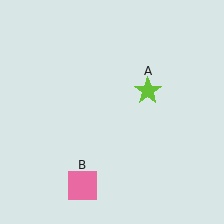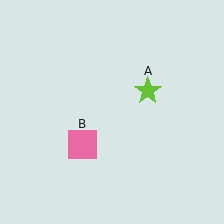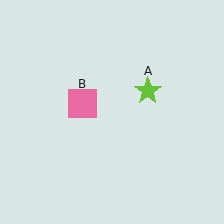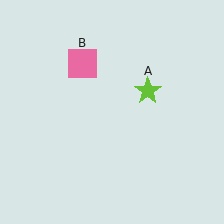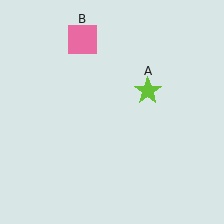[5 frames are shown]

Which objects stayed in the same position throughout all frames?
Lime star (object A) remained stationary.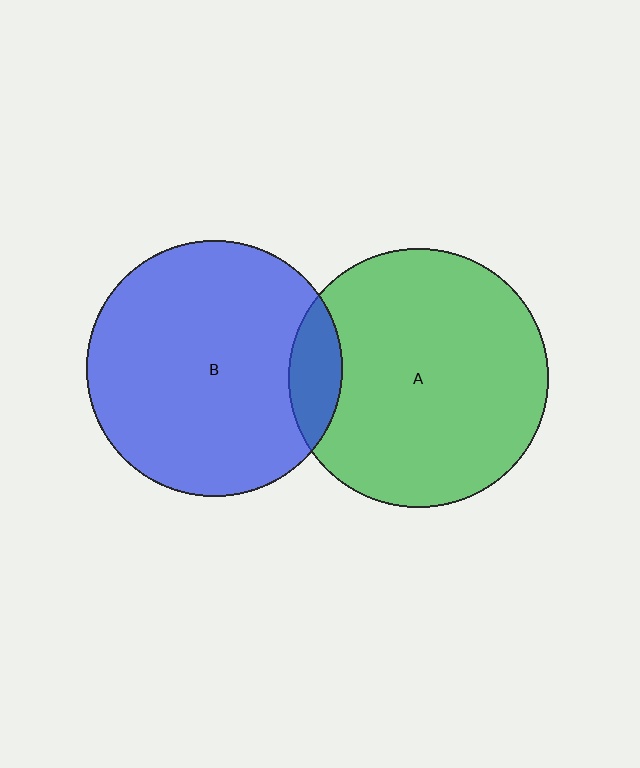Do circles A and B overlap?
Yes.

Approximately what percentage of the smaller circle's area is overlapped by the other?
Approximately 10%.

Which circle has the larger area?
Circle A (green).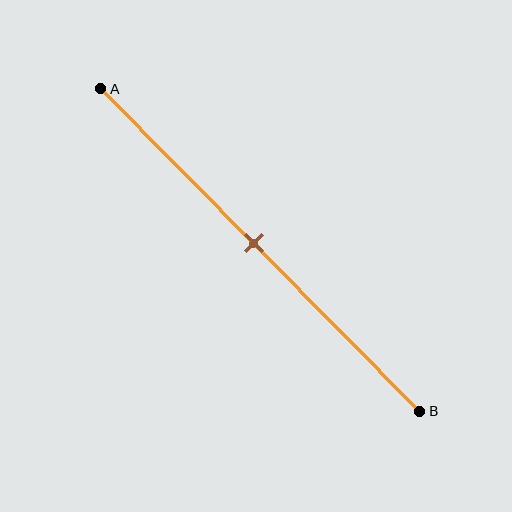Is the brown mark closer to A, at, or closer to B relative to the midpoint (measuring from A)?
The brown mark is approximately at the midpoint of segment AB.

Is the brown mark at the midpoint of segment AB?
Yes, the mark is approximately at the midpoint.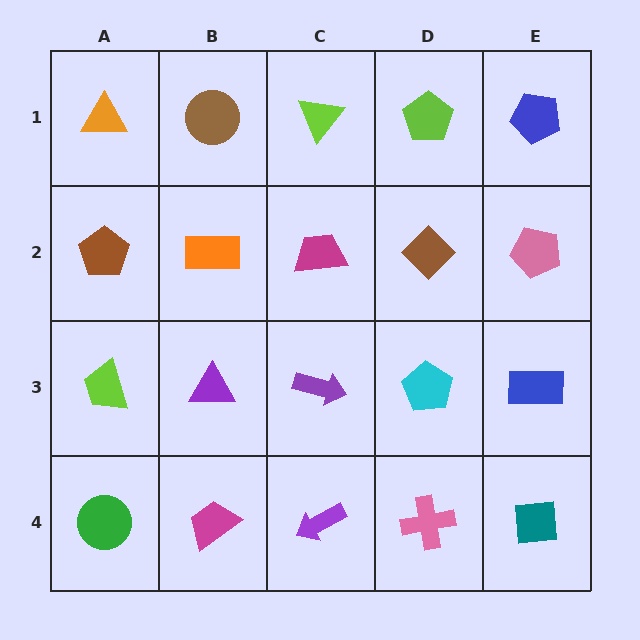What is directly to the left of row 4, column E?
A pink cross.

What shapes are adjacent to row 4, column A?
A lime trapezoid (row 3, column A), a magenta trapezoid (row 4, column B).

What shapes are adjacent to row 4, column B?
A purple triangle (row 3, column B), a green circle (row 4, column A), a purple arrow (row 4, column C).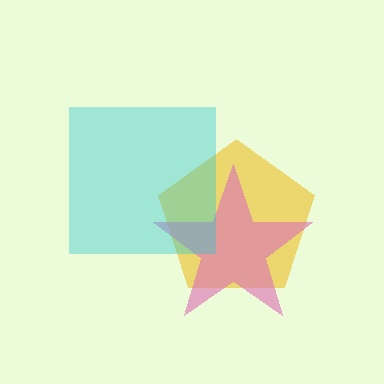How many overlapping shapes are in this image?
There are 3 overlapping shapes in the image.